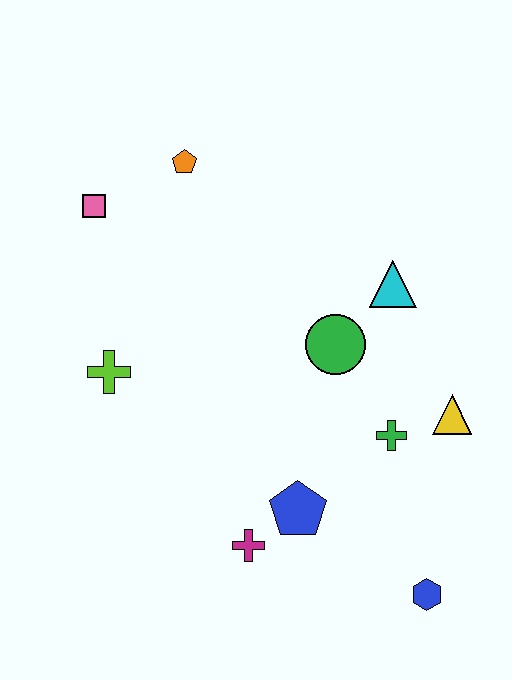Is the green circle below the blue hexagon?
No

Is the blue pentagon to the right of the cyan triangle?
No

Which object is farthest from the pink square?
The blue hexagon is farthest from the pink square.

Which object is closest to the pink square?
The orange pentagon is closest to the pink square.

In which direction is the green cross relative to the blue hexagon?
The green cross is above the blue hexagon.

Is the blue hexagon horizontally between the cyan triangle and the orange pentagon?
No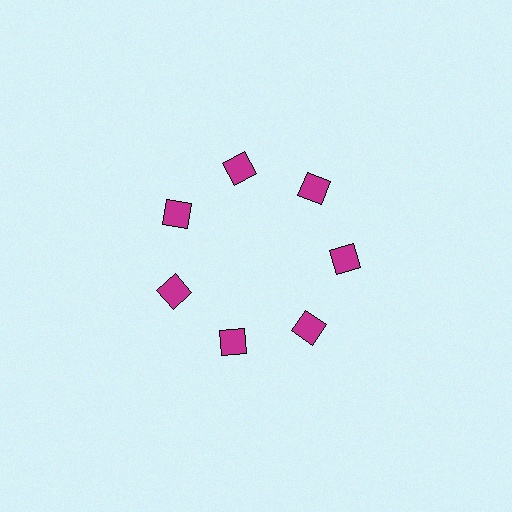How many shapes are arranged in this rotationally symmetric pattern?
There are 7 shapes, arranged in 7 groups of 1.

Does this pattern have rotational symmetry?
Yes, this pattern has 7-fold rotational symmetry. It looks the same after rotating 51 degrees around the center.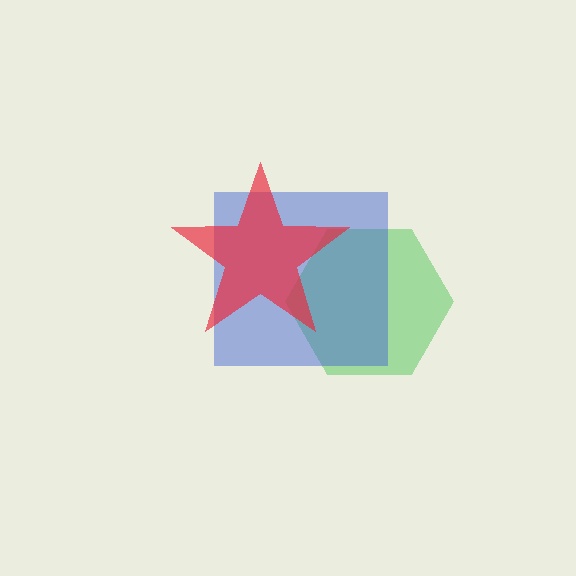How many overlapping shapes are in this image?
There are 3 overlapping shapes in the image.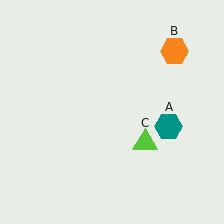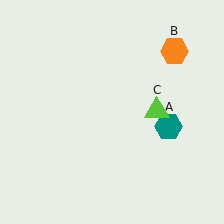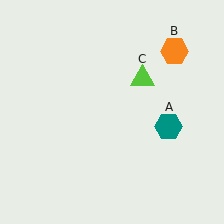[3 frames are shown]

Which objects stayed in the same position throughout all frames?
Teal hexagon (object A) and orange hexagon (object B) remained stationary.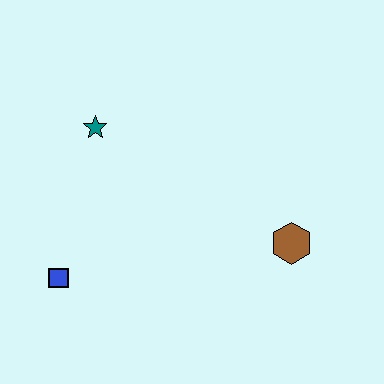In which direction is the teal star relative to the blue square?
The teal star is above the blue square.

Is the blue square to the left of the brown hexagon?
Yes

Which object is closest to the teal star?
The blue square is closest to the teal star.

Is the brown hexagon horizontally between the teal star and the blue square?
No